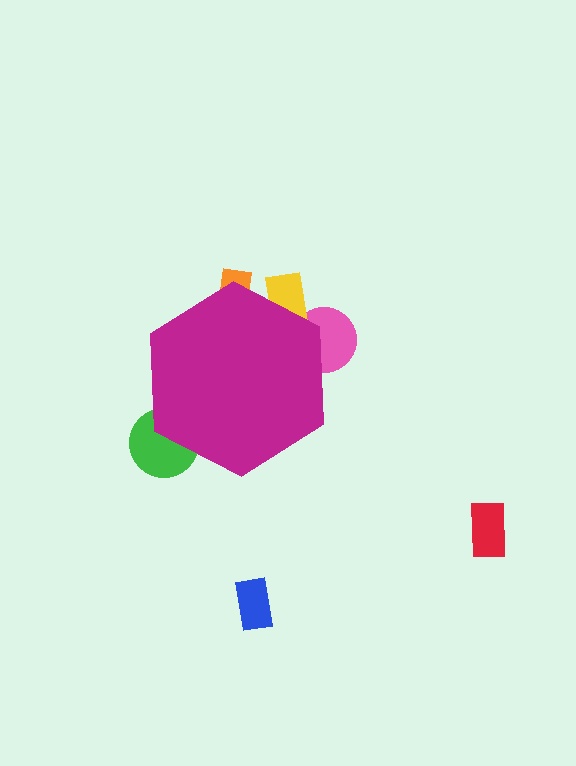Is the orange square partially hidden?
Yes, the orange square is partially hidden behind the magenta hexagon.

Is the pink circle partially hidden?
Yes, the pink circle is partially hidden behind the magenta hexagon.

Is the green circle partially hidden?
Yes, the green circle is partially hidden behind the magenta hexagon.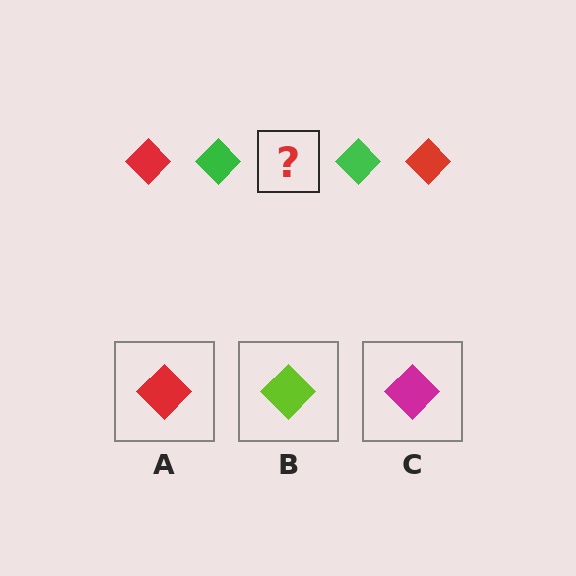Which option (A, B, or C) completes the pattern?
A.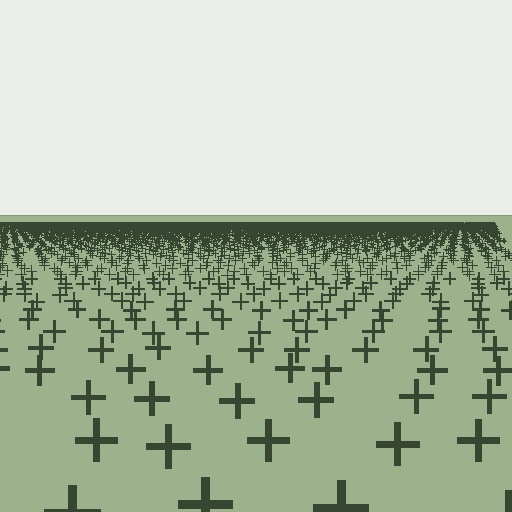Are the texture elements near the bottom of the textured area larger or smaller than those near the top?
Larger. Near the bottom, elements are closer to the viewer and appear at a bigger on-screen size.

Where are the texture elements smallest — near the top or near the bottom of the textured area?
Near the top.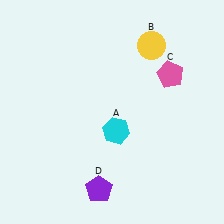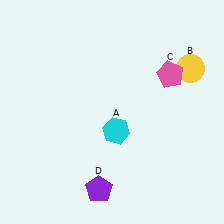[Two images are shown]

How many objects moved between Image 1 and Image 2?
1 object moved between the two images.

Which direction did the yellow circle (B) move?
The yellow circle (B) moved right.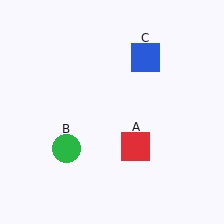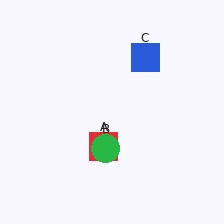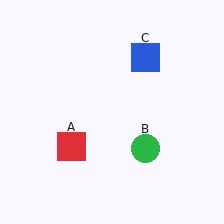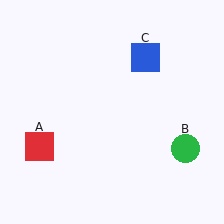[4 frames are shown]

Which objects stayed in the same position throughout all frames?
Blue square (object C) remained stationary.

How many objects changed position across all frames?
2 objects changed position: red square (object A), green circle (object B).